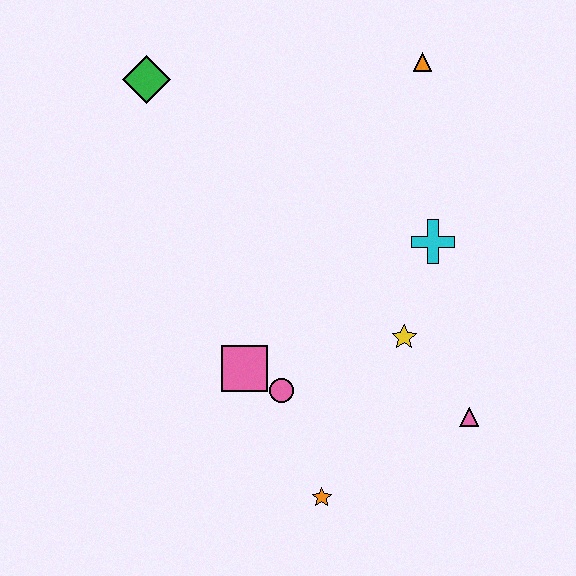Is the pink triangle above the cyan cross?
No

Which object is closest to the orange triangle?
The cyan cross is closest to the orange triangle.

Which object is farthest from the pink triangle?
The green diamond is farthest from the pink triangle.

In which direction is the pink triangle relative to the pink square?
The pink triangle is to the right of the pink square.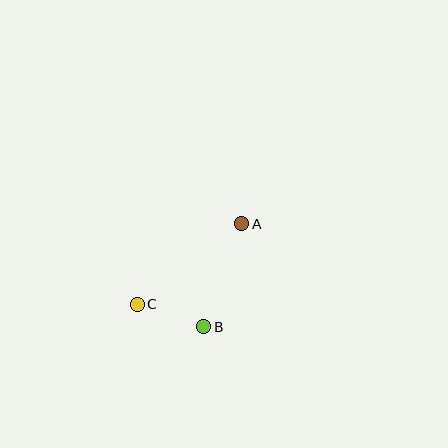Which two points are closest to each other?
Points B and C are closest to each other.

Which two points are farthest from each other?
Points A and C are farthest from each other.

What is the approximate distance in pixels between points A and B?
The distance between A and B is approximately 110 pixels.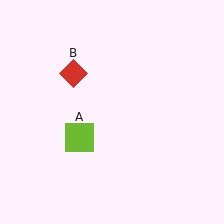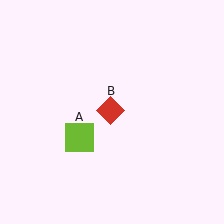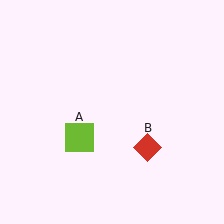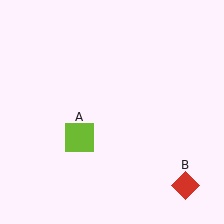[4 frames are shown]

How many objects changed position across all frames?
1 object changed position: red diamond (object B).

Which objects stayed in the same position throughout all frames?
Lime square (object A) remained stationary.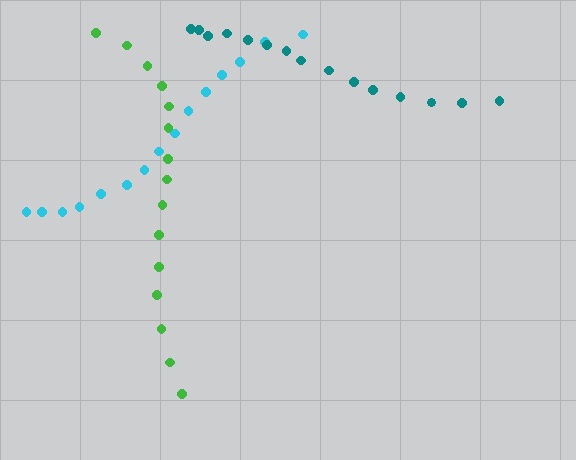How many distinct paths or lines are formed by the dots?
There are 3 distinct paths.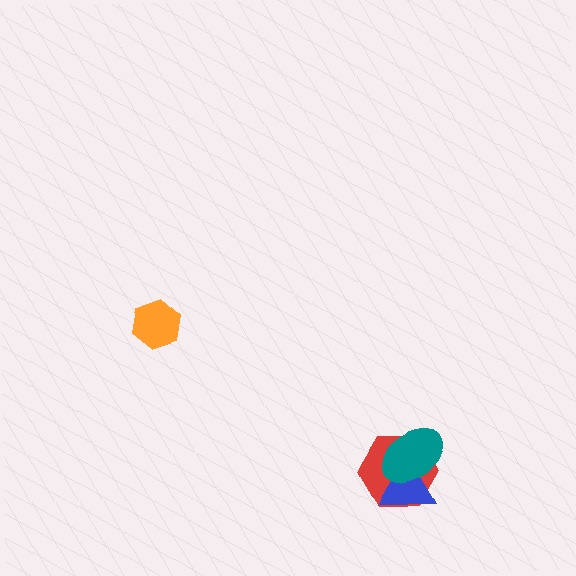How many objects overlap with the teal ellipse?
2 objects overlap with the teal ellipse.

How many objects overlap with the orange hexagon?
0 objects overlap with the orange hexagon.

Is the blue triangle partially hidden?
Yes, it is partially covered by another shape.